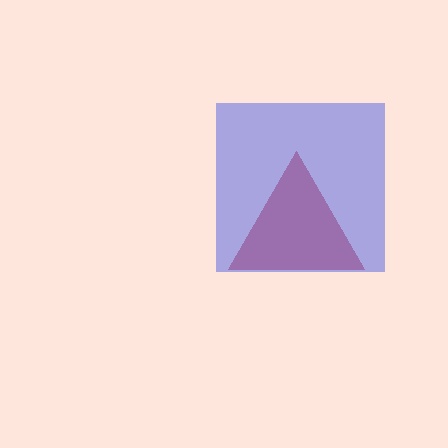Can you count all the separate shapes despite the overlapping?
Yes, there are 2 separate shapes.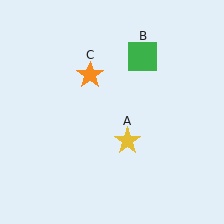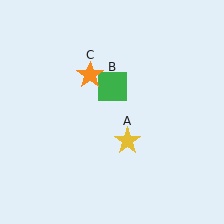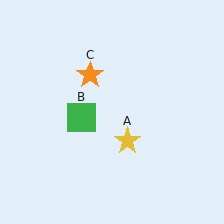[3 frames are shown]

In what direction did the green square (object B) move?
The green square (object B) moved down and to the left.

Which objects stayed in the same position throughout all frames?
Yellow star (object A) and orange star (object C) remained stationary.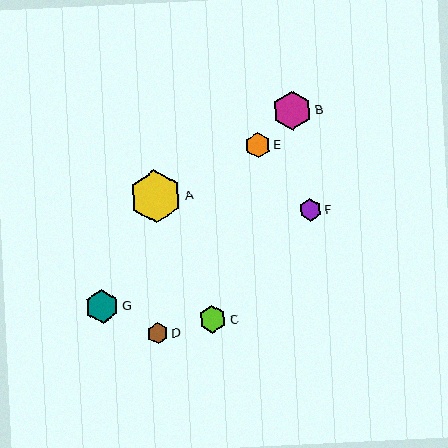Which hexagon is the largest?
Hexagon A is the largest with a size of approximately 53 pixels.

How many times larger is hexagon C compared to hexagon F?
Hexagon C is approximately 1.2 times the size of hexagon F.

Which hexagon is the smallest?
Hexagon D is the smallest with a size of approximately 21 pixels.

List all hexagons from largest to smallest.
From largest to smallest: A, B, G, C, E, F, D.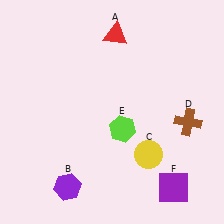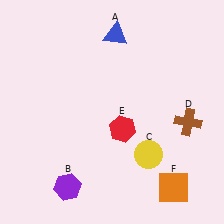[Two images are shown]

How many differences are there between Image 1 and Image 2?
There are 3 differences between the two images.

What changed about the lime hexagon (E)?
In Image 1, E is lime. In Image 2, it changed to red.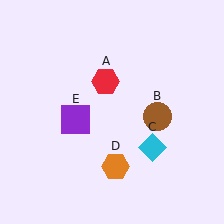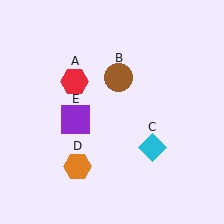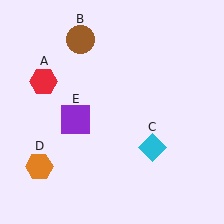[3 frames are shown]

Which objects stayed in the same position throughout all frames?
Cyan diamond (object C) and purple square (object E) remained stationary.